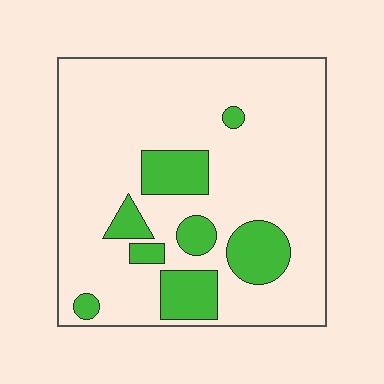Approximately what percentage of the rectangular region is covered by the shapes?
Approximately 20%.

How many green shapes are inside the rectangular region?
8.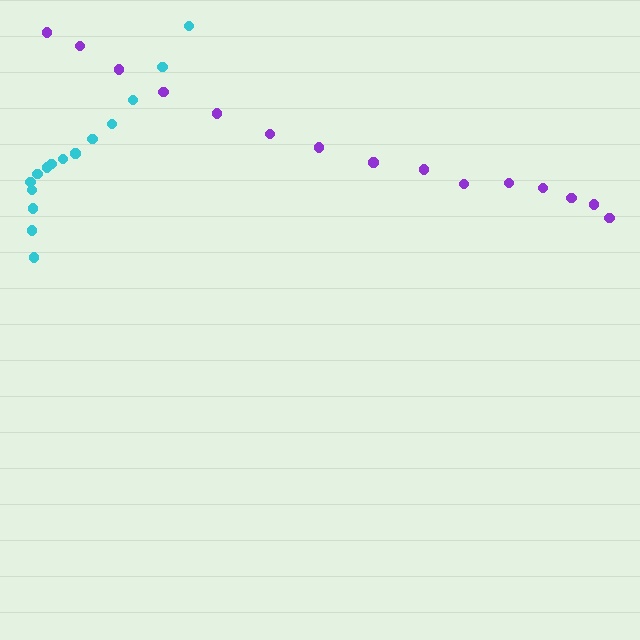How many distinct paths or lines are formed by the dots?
There are 2 distinct paths.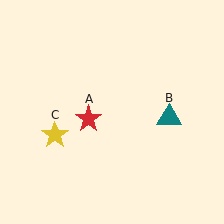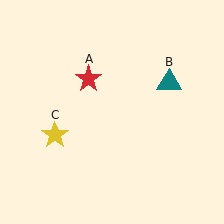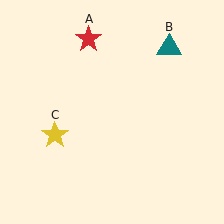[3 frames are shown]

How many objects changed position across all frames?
2 objects changed position: red star (object A), teal triangle (object B).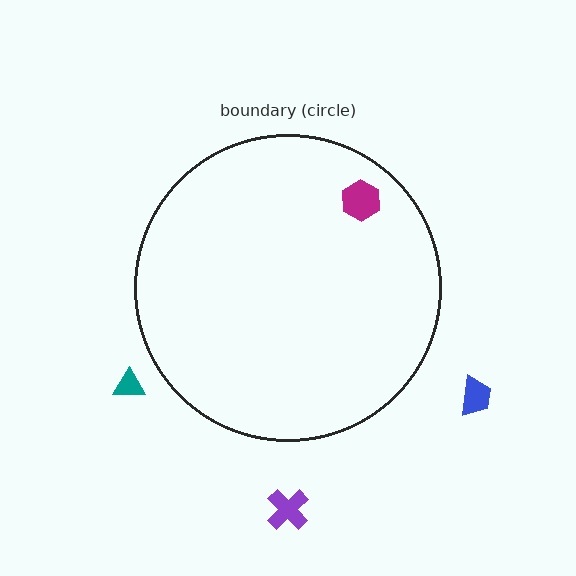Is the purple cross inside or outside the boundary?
Outside.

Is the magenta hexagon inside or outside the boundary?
Inside.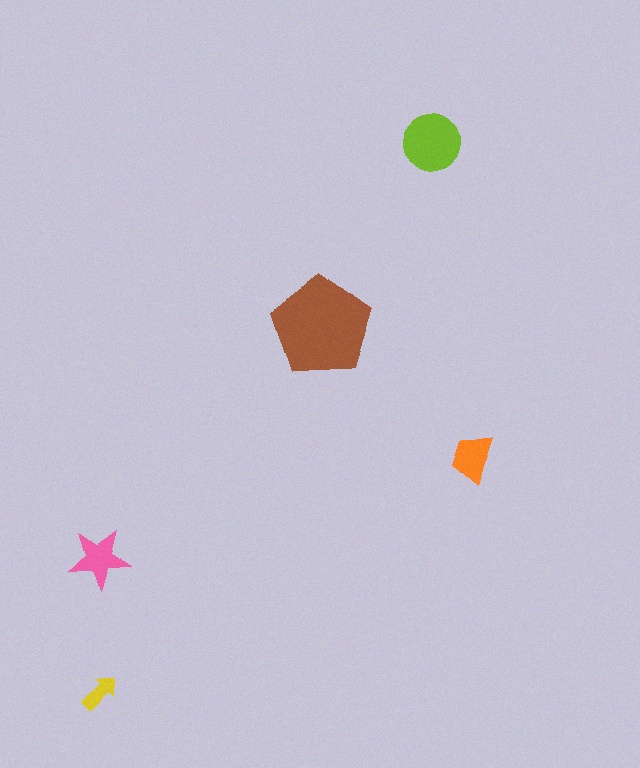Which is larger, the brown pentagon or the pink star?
The brown pentagon.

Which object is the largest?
The brown pentagon.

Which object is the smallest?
The yellow arrow.